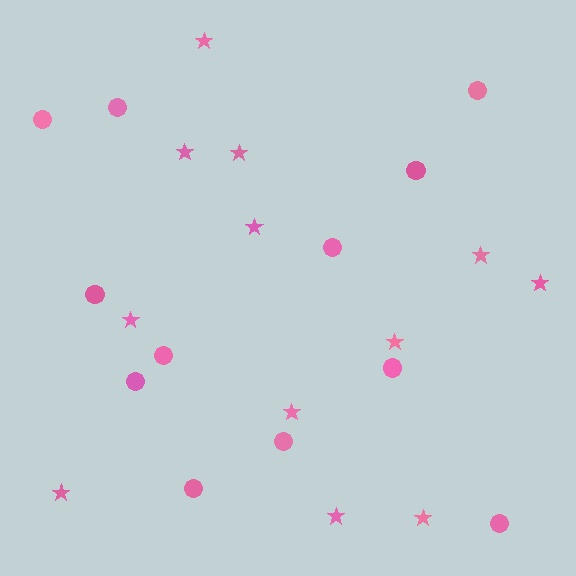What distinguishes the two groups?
There are 2 groups: one group of stars (12) and one group of circles (12).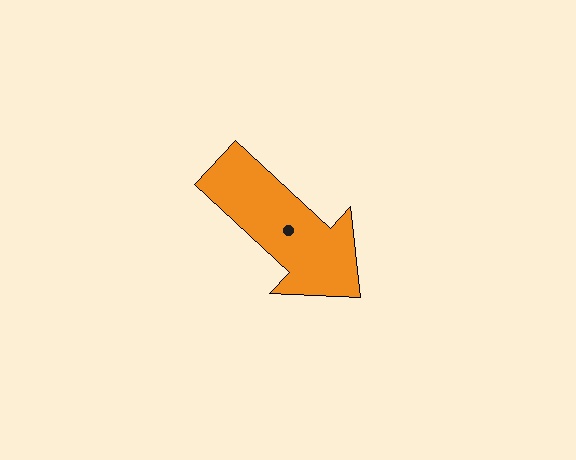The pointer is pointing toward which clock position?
Roughly 4 o'clock.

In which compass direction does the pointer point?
Southeast.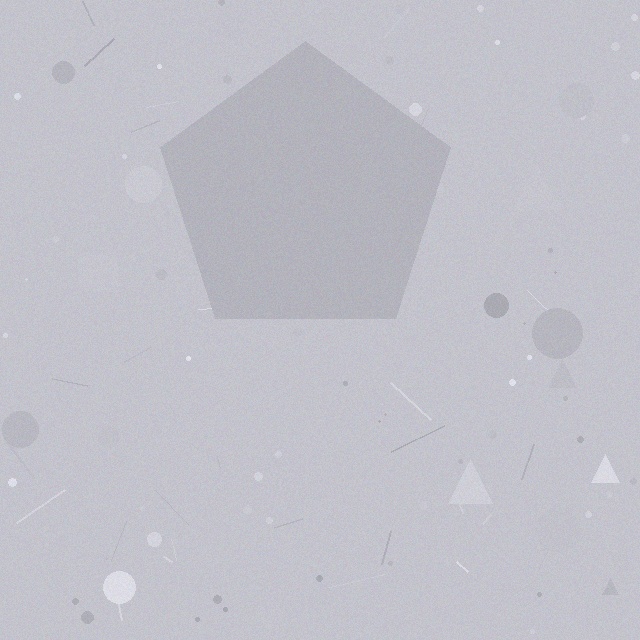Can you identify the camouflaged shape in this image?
The camouflaged shape is a pentagon.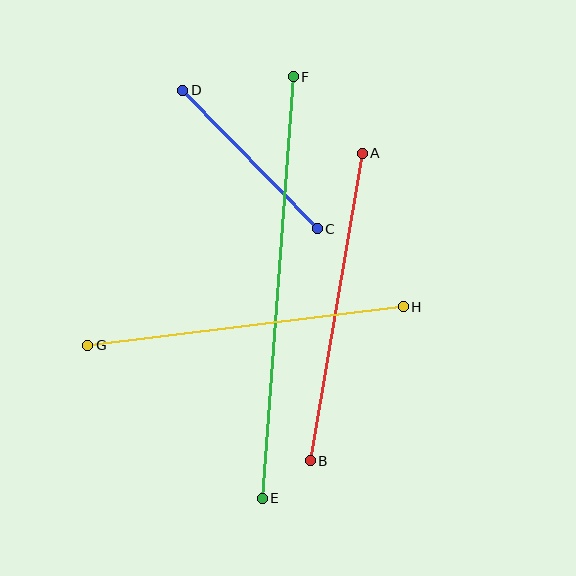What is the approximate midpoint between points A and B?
The midpoint is at approximately (336, 307) pixels.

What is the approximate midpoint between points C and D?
The midpoint is at approximately (250, 160) pixels.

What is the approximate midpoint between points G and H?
The midpoint is at approximately (245, 326) pixels.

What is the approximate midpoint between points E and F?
The midpoint is at approximately (278, 288) pixels.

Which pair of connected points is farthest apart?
Points E and F are farthest apart.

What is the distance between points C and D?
The distance is approximately 193 pixels.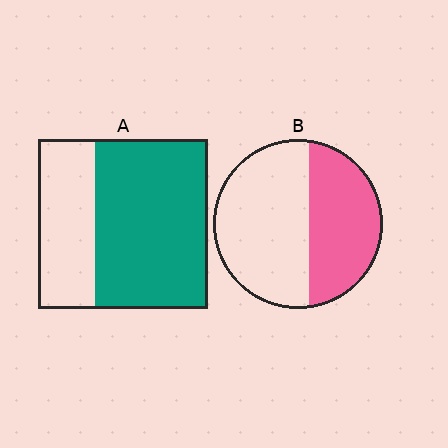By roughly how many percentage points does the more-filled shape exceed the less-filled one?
By roughly 25 percentage points (A over B).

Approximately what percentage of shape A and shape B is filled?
A is approximately 65% and B is approximately 40%.